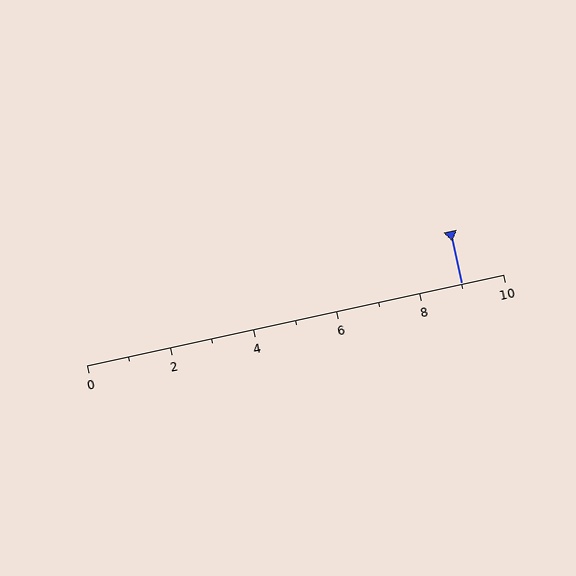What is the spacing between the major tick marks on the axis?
The major ticks are spaced 2 apart.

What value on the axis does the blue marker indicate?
The marker indicates approximately 9.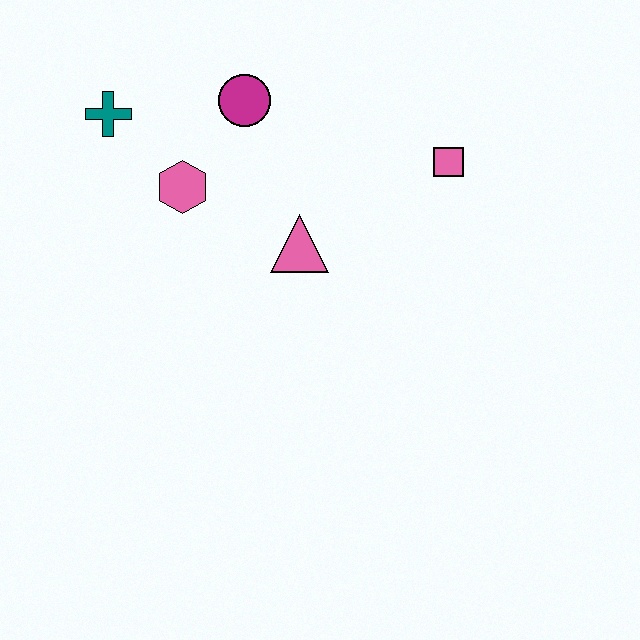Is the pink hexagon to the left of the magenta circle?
Yes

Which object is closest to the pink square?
The pink triangle is closest to the pink square.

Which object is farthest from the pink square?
The teal cross is farthest from the pink square.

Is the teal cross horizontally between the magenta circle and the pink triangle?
No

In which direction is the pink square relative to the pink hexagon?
The pink square is to the right of the pink hexagon.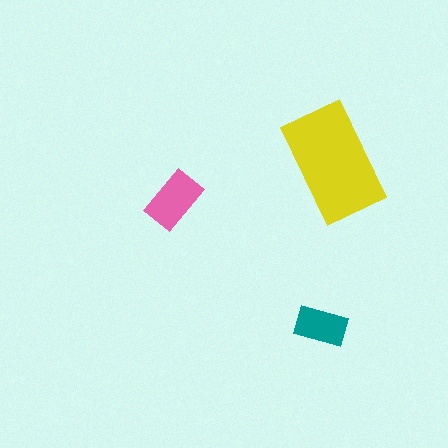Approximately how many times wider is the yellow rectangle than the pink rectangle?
About 2 times wider.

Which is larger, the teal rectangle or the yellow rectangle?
The yellow one.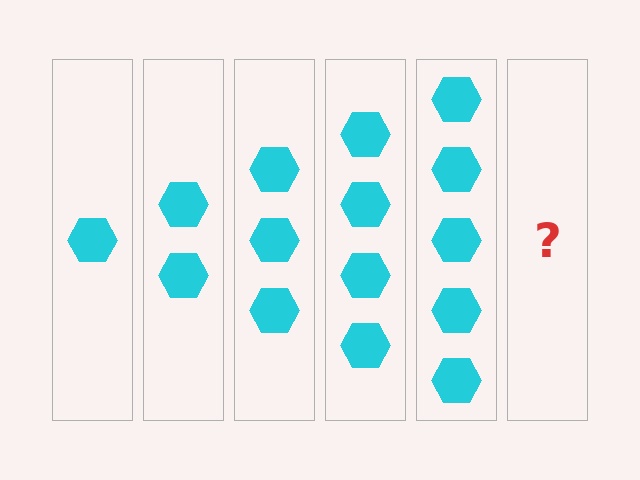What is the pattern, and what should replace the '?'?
The pattern is that each step adds one more hexagon. The '?' should be 6 hexagons.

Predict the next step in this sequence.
The next step is 6 hexagons.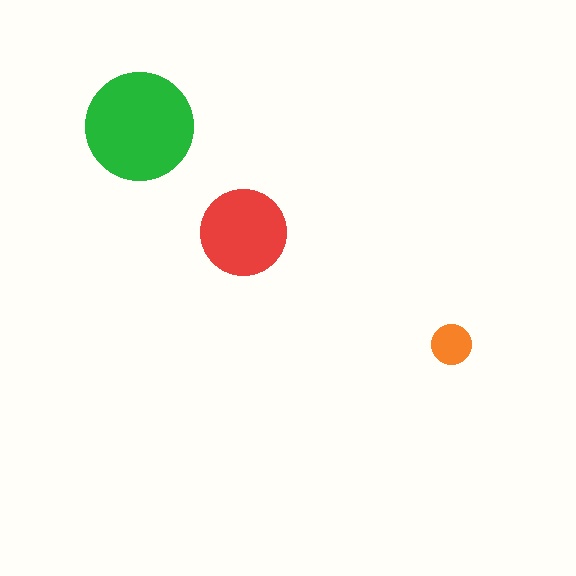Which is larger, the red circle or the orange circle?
The red one.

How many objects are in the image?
There are 3 objects in the image.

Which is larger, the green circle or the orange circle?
The green one.